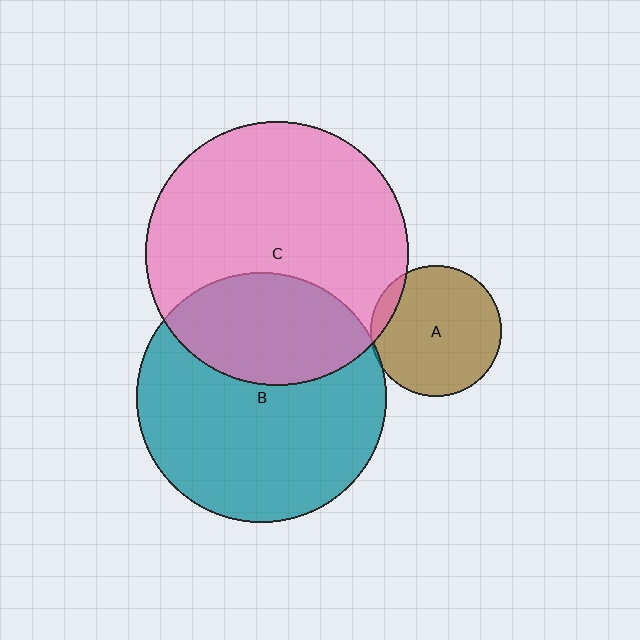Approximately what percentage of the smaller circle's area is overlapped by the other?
Approximately 35%.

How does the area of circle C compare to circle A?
Approximately 4.1 times.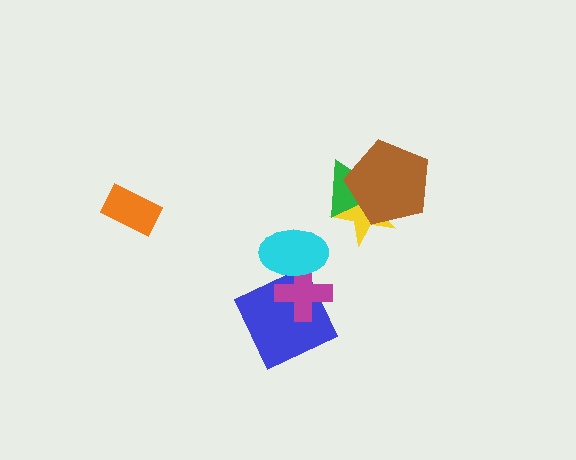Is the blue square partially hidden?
Yes, it is partially covered by another shape.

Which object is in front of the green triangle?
The brown pentagon is in front of the green triangle.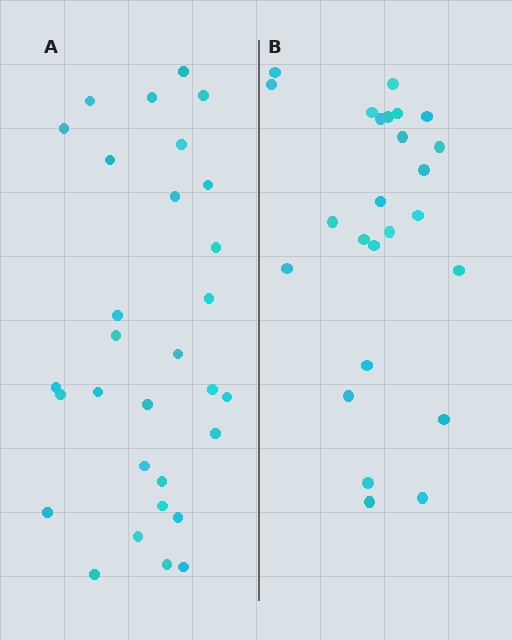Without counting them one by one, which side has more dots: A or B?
Region A (the left region) has more dots.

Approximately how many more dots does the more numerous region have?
Region A has about 5 more dots than region B.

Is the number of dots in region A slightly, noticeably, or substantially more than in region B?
Region A has only slightly more — the two regions are fairly close. The ratio is roughly 1.2 to 1.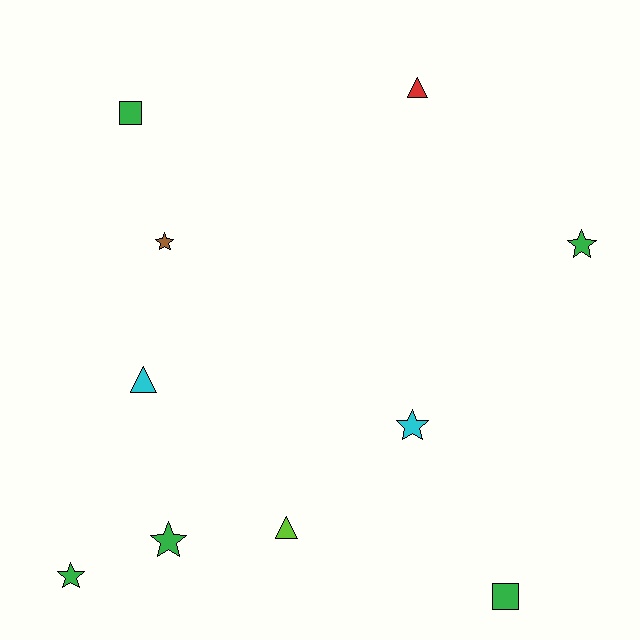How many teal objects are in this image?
There are no teal objects.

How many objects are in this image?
There are 10 objects.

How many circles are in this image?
There are no circles.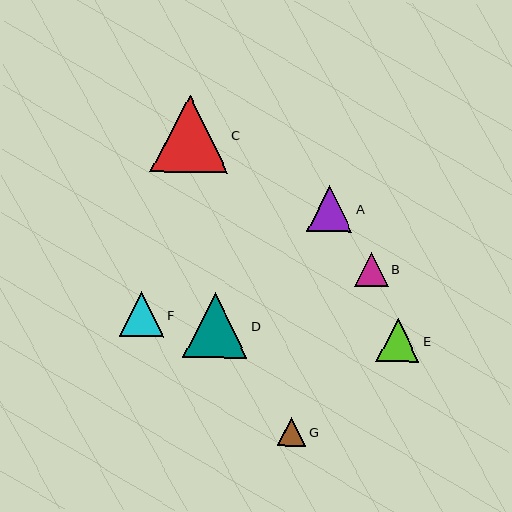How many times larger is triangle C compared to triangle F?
Triangle C is approximately 1.7 times the size of triangle F.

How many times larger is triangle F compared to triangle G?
Triangle F is approximately 1.6 times the size of triangle G.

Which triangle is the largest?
Triangle C is the largest with a size of approximately 77 pixels.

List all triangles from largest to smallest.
From largest to smallest: C, D, A, F, E, B, G.